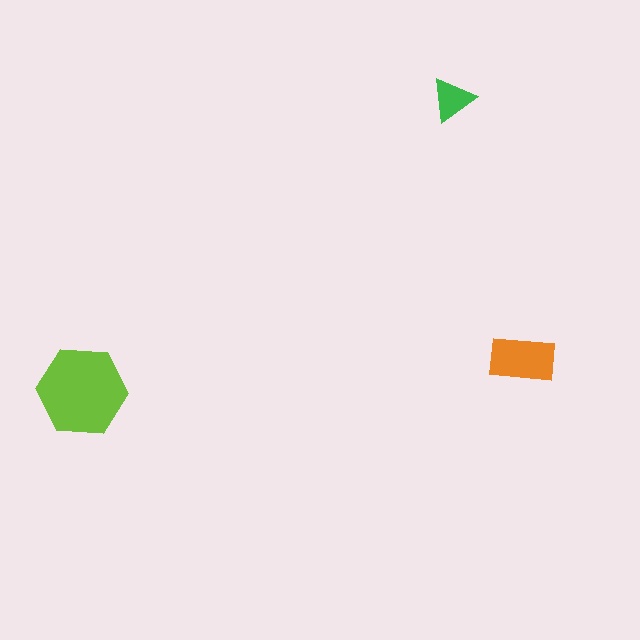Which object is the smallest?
The green triangle.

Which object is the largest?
The lime hexagon.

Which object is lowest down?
The lime hexagon is bottommost.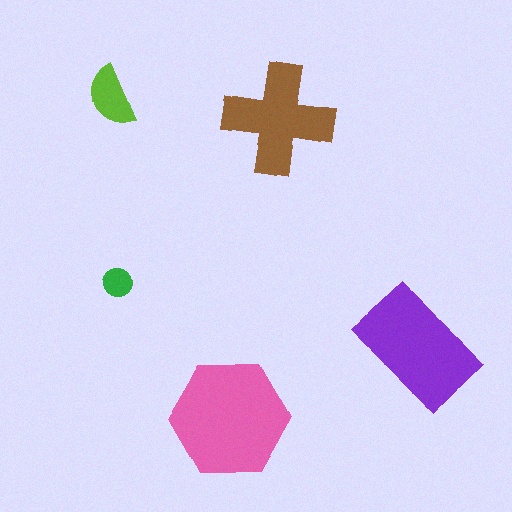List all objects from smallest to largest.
The green circle, the lime semicircle, the brown cross, the purple rectangle, the pink hexagon.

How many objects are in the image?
There are 5 objects in the image.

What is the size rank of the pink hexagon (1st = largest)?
1st.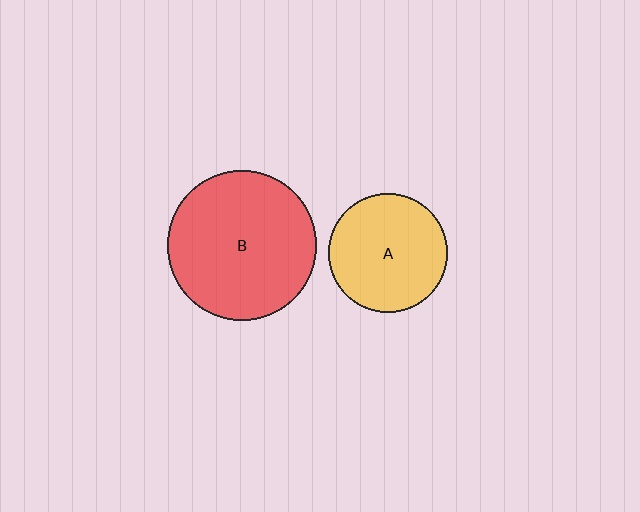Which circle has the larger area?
Circle B (red).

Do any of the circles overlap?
No, none of the circles overlap.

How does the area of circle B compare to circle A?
Approximately 1.6 times.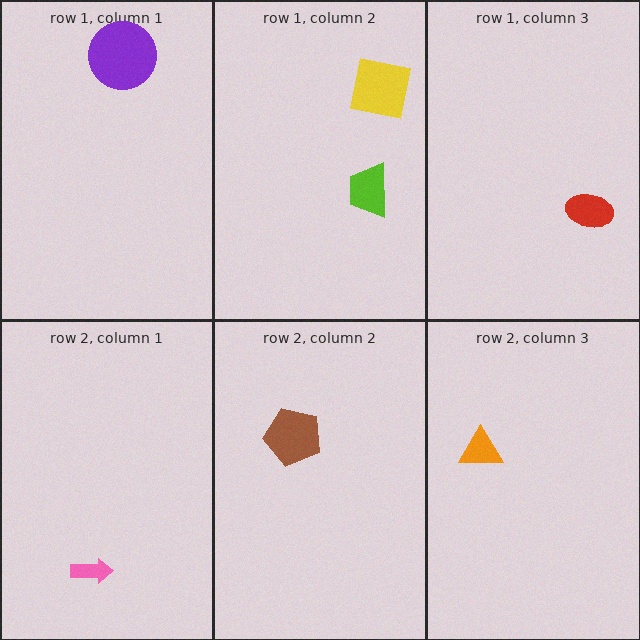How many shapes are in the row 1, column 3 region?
1.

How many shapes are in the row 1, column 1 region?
1.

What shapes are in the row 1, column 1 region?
The purple circle.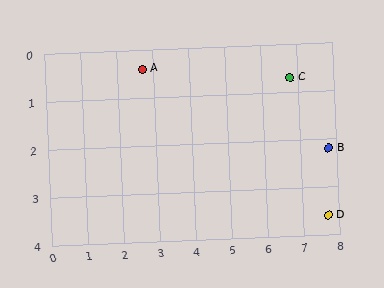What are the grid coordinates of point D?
Point D is at approximately (7.7, 3.6).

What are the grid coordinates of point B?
Point B is at approximately (7.8, 2.2).